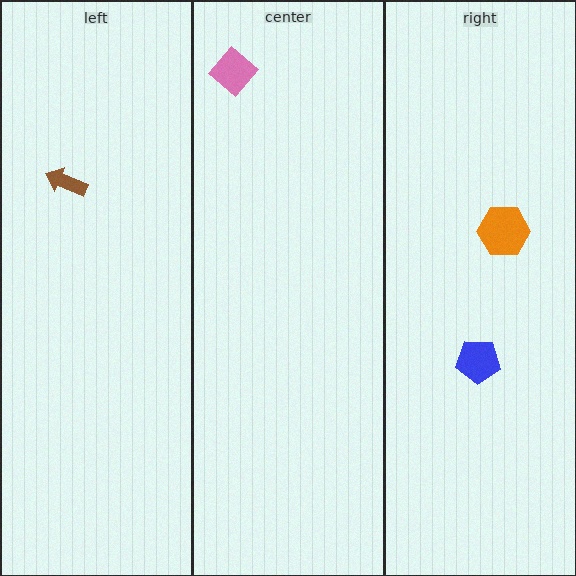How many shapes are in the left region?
1.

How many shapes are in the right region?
2.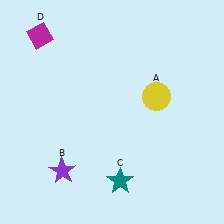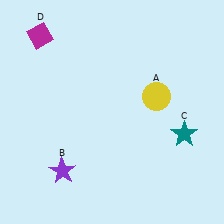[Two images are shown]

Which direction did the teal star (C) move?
The teal star (C) moved right.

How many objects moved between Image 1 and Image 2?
1 object moved between the two images.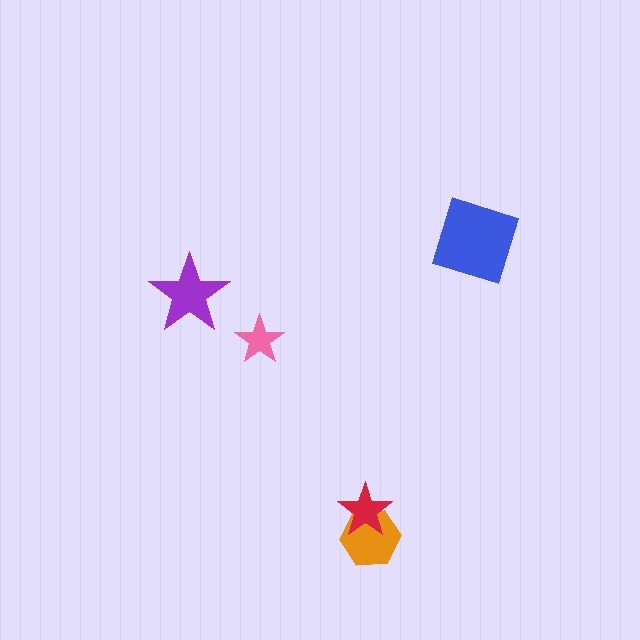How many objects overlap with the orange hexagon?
1 object overlaps with the orange hexagon.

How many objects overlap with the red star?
1 object overlaps with the red star.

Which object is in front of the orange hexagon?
The red star is in front of the orange hexagon.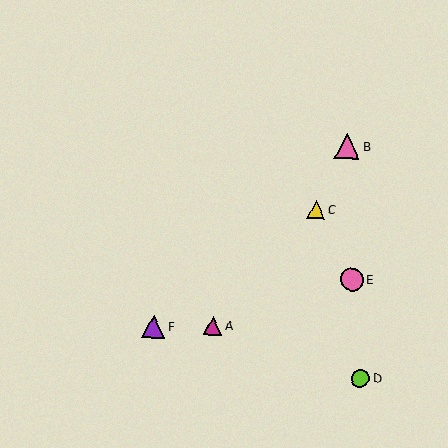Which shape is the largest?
The pink triangle (labeled B) is the largest.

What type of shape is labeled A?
Shape A is a magenta triangle.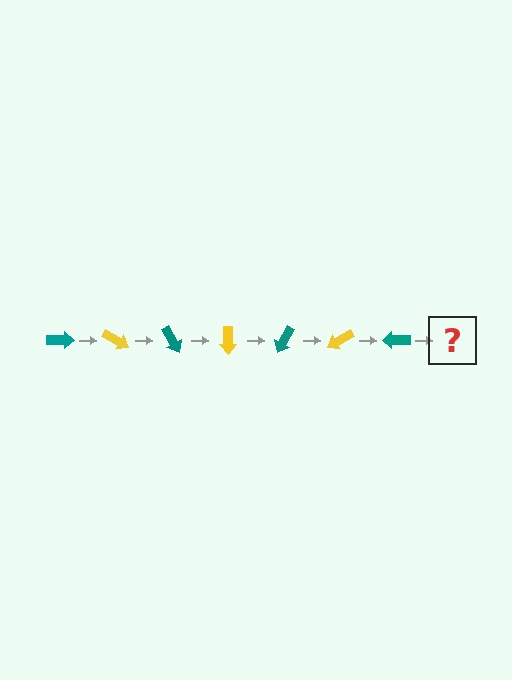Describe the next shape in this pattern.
It should be a yellow arrow, rotated 210 degrees from the start.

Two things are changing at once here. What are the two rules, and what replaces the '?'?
The two rules are that it rotates 30 degrees each step and the color cycles through teal and yellow. The '?' should be a yellow arrow, rotated 210 degrees from the start.